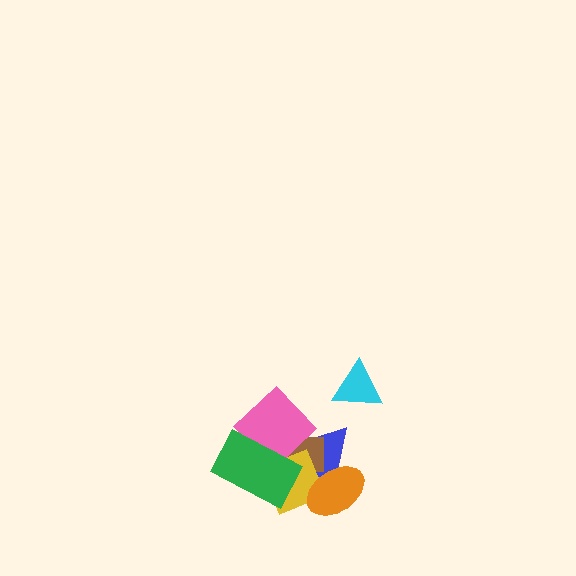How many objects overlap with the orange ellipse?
2 objects overlap with the orange ellipse.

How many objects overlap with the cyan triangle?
0 objects overlap with the cyan triangle.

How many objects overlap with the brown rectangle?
4 objects overlap with the brown rectangle.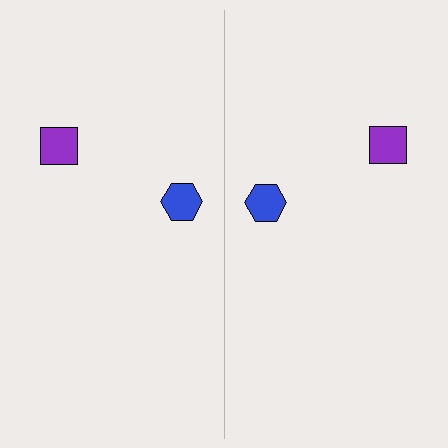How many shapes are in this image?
There are 4 shapes in this image.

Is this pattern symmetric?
Yes, this pattern has bilateral (reflection) symmetry.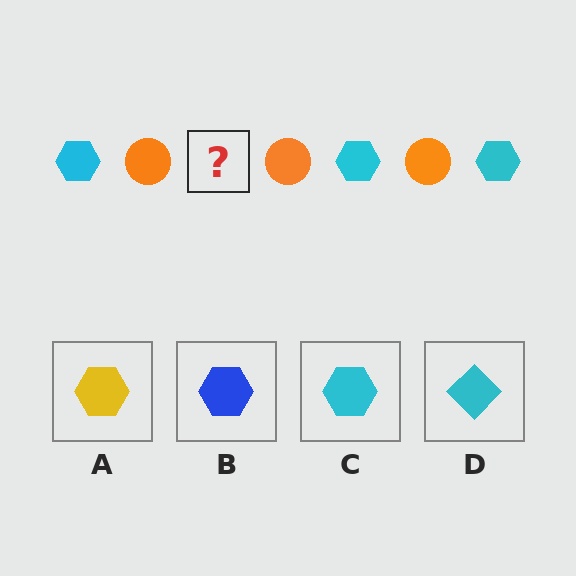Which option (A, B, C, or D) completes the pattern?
C.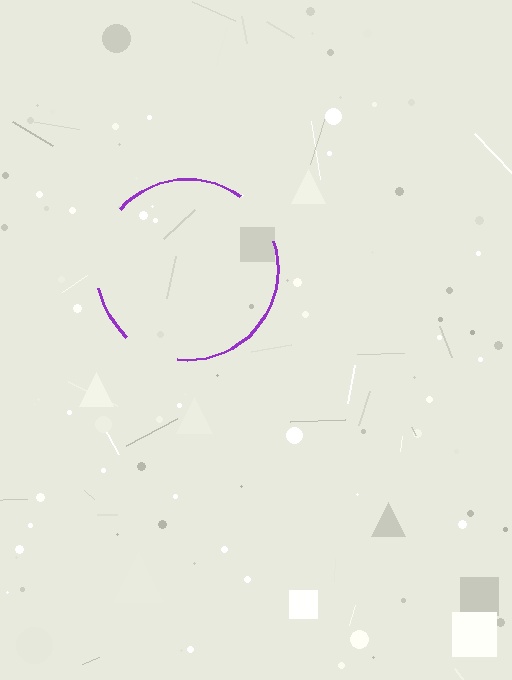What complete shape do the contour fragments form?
The contour fragments form a circle.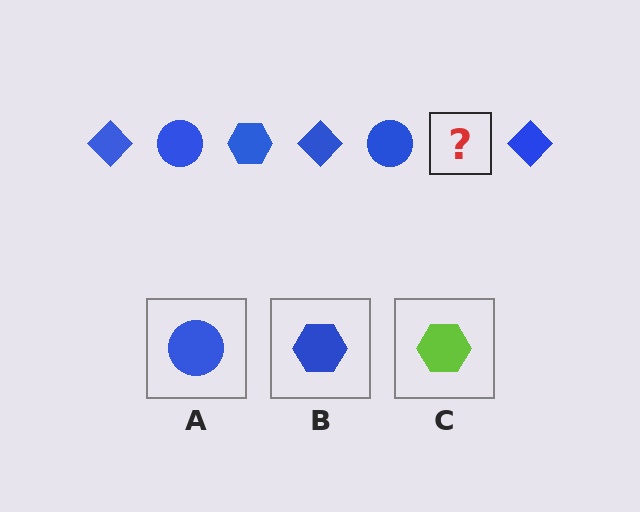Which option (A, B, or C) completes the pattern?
B.